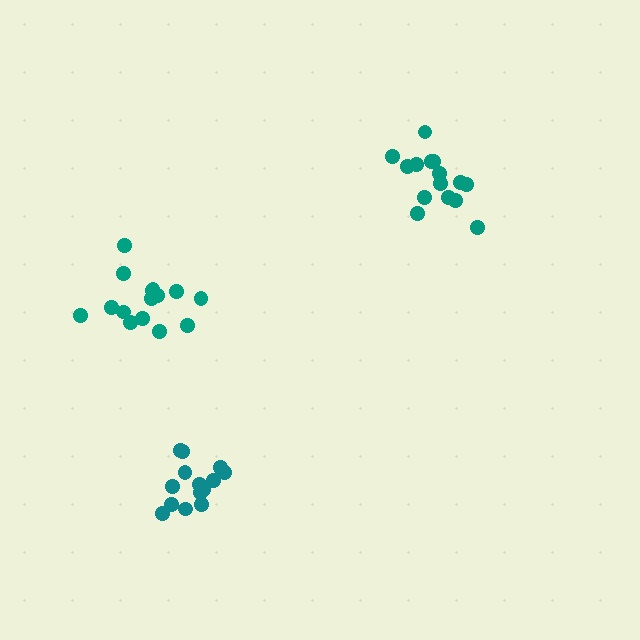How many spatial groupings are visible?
There are 3 spatial groupings.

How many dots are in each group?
Group 1: 15 dots, Group 2: 15 dots, Group 3: 14 dots (44 total).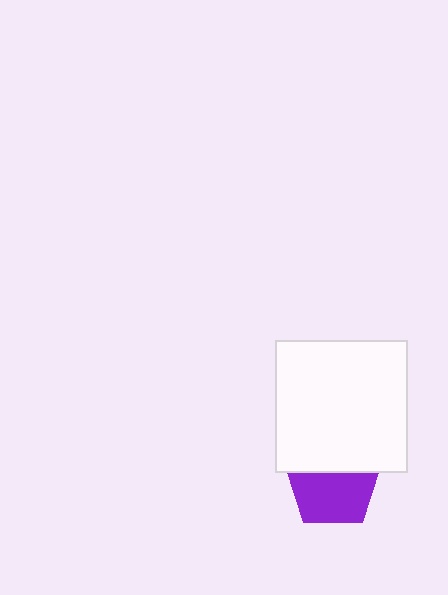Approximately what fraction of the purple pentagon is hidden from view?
Roughly 38% of the purple pentagon is hidden behind the white square.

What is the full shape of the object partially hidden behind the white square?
The partially hidden object is a purple pentagon.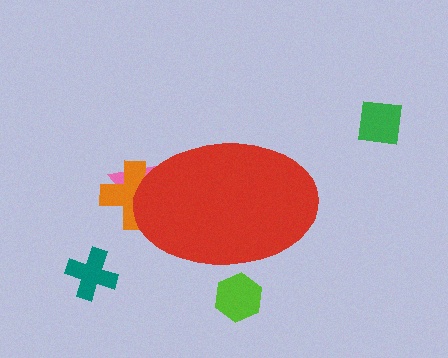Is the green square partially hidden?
No, the green square is fully visible.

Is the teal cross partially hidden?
No, the teal cross is fully visible.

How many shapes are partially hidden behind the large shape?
3 shapes are partially hidden.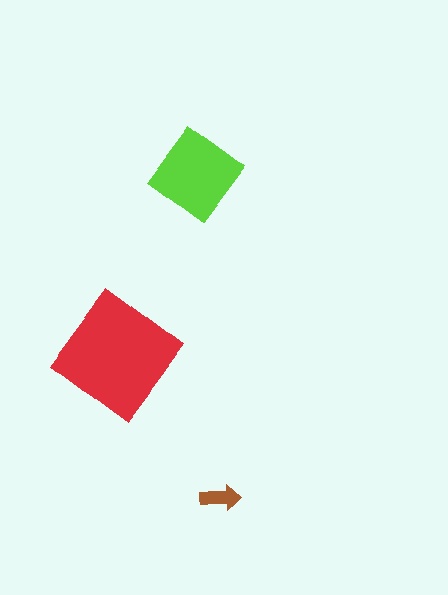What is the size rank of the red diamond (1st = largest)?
1st.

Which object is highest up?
The lime diamond is topmost.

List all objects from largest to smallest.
The red diamond, the lime diamond, the brown arrow.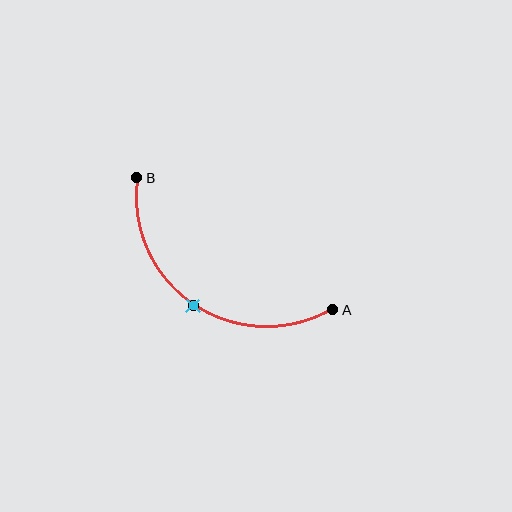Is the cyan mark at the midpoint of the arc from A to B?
Yes. The cyan mark lies on the arc at equal arc-length from both A and B — it is the arc midpoint.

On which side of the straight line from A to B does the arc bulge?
The arc bulges below and to the left of the straight line connecting A and B.